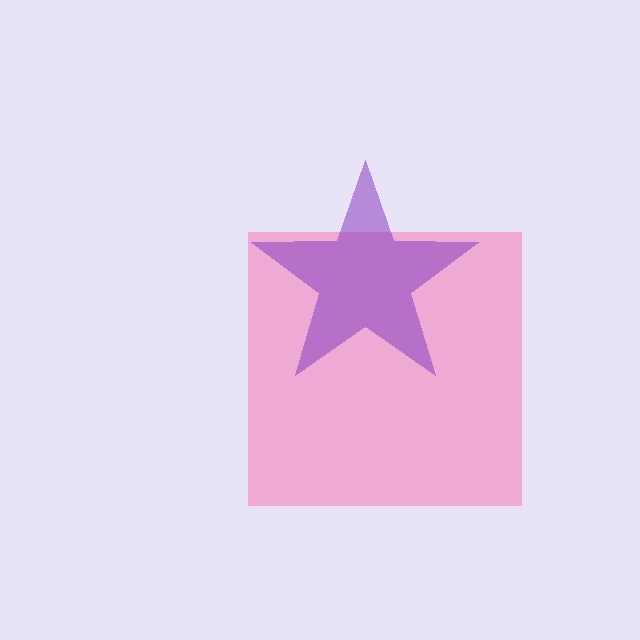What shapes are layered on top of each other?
The layered shapes are: a pink square, a purple star.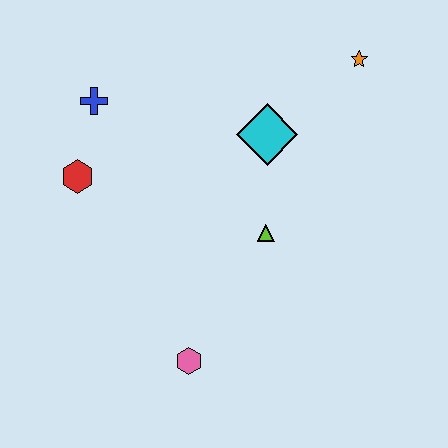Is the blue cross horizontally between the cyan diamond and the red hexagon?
Yes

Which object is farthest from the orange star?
The pink hexagon is farthest from the orange star.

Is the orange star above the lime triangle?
Yes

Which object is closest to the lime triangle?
The cyan diamond is closest to the lime triangle.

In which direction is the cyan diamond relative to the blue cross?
The cyan diamond is to the right of the blue cross.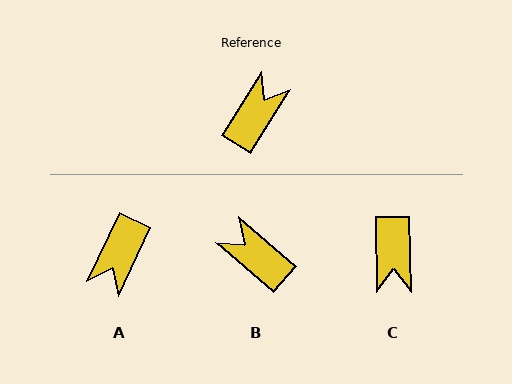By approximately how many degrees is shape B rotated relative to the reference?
Approximately 82 degrees counter-clockwise.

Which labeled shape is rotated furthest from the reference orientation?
A, about 173 degrees away.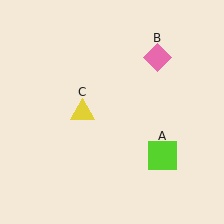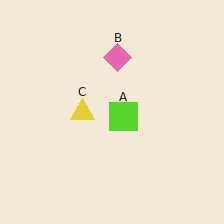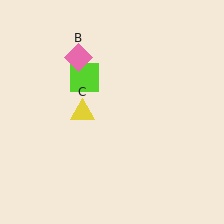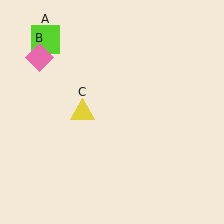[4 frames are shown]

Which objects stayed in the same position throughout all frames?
Yellow triangle (object C) remained stationary.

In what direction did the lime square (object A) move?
The lime square (object A) moved up and to the left.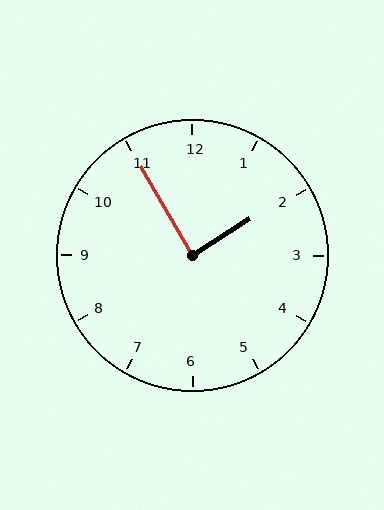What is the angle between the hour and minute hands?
Approximately 88 degrees.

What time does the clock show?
1:55.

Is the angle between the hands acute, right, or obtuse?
It is right.